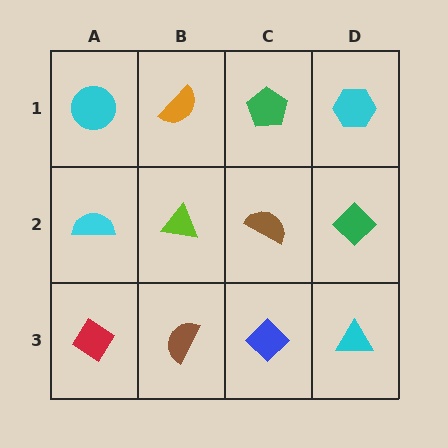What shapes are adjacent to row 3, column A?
A cyan semicircle (row 2, column A), a brown semicircle (row 3, column B).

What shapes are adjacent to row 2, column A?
A cyan circle (row 1, column A), a red diamond (row 3, column A), a lime triangle (row 2, column B).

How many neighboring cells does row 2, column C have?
4.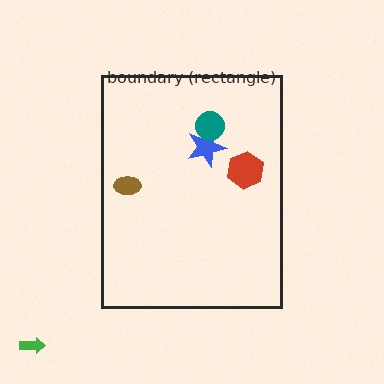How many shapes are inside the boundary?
4 inside, 1 outside.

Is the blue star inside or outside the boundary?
Inside.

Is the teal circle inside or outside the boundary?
Inside.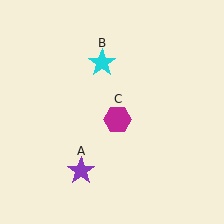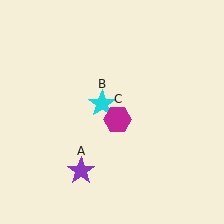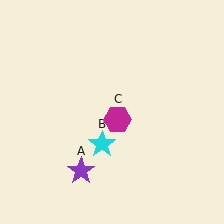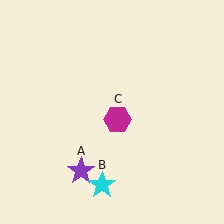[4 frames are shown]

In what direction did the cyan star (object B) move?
The cyan star (object B) moved down.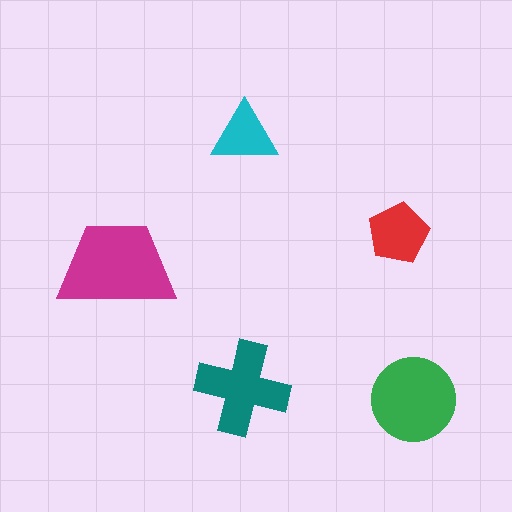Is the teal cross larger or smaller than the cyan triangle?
Larger.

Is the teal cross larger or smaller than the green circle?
Smaller.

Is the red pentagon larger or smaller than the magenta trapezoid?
Smaller.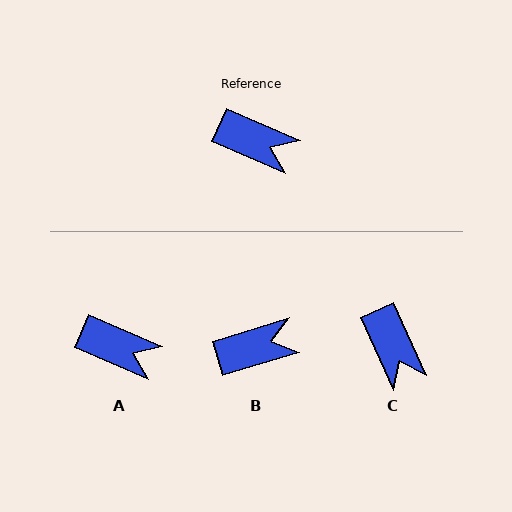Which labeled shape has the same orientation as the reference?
A.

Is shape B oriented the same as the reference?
No, it is off by about 40 degrees.